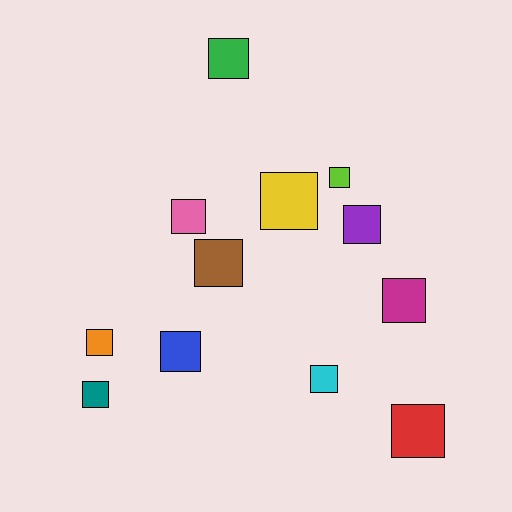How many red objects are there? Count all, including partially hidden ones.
There is 1 red object.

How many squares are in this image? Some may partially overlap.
There are 12 squares.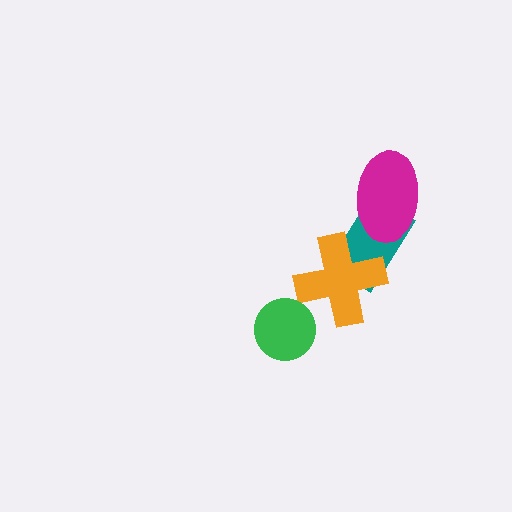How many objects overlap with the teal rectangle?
2 objects overlap with the teal rectangle.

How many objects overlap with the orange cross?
1 object overlaps with the orange cross.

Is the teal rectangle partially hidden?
Yes, it is partially covered by another shape.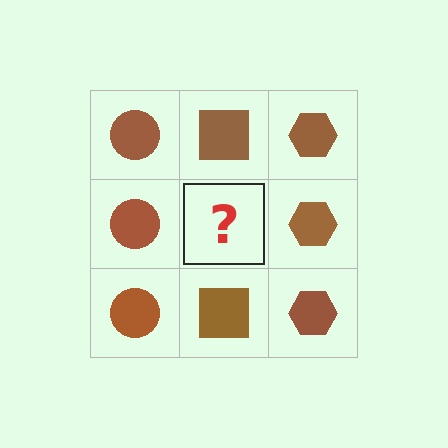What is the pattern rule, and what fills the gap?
The rule is that each column has a consistent shape. The gap should be filled with a brown square.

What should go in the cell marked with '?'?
The missing cell should contain a brown square.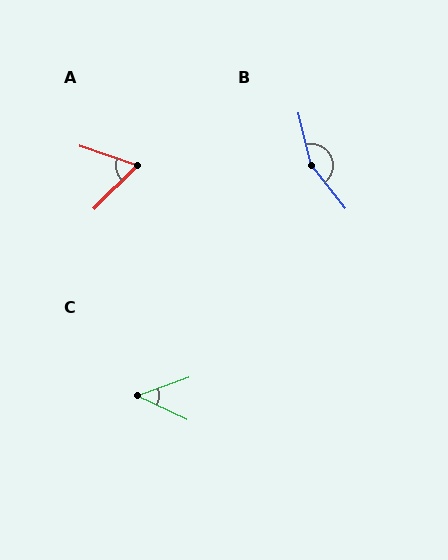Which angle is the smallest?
C, at approximately 45 degrees.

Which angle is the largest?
B, at approximately 155 degrees.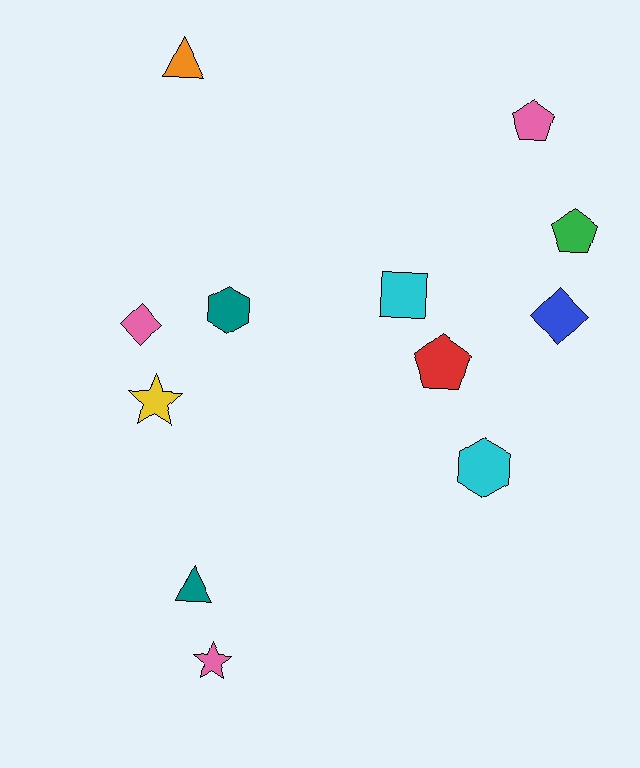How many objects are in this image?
There are 12 objects.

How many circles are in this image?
There are no circles.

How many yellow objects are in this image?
There is 1 yellow object.